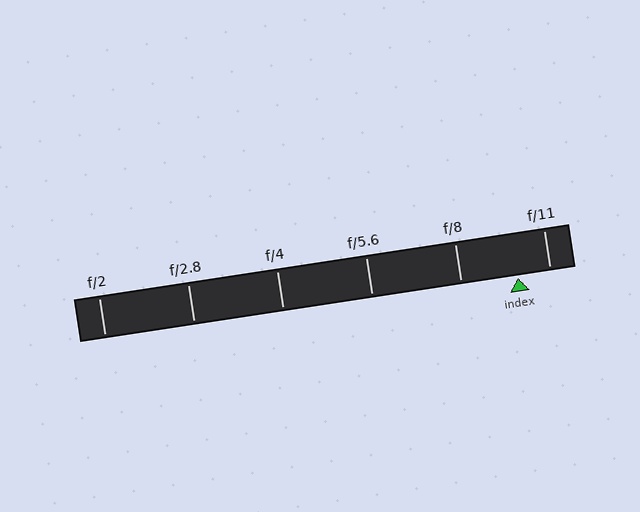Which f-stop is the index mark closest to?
The index mark is closest to f/11.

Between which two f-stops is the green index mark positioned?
The index mark is between f/8 and f/11.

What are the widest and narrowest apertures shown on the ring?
The widest aperture shown is f/2 and the narrowest is f/11.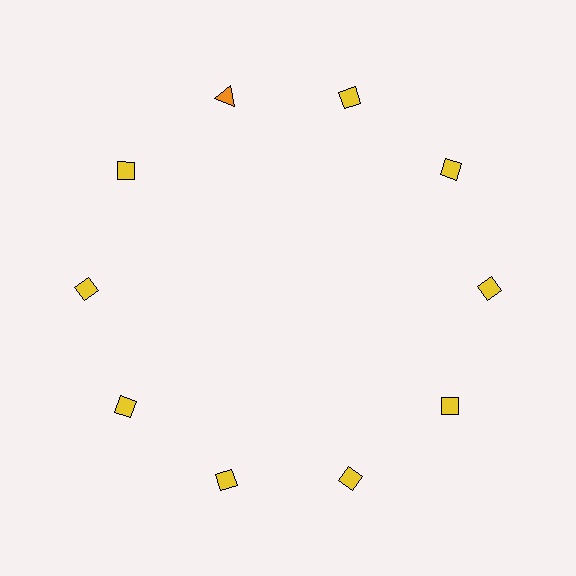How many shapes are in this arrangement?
There are 10 shapes arranged in a ring pattern.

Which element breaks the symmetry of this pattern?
The orange triangle at roughly the 11 o'clock position breaks the symmetry. All other shapes are yellow diamonds.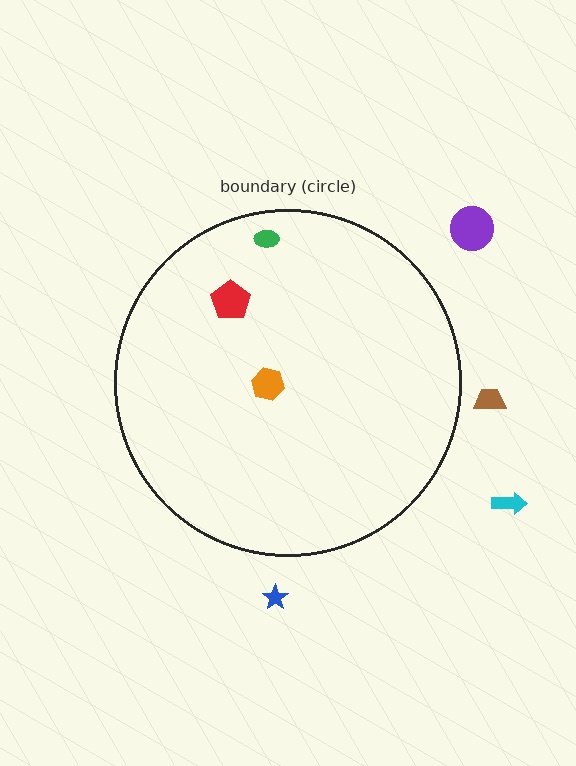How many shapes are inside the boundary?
3 inside, 4 outside.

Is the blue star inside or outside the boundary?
Outside.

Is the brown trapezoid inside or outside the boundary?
Outside.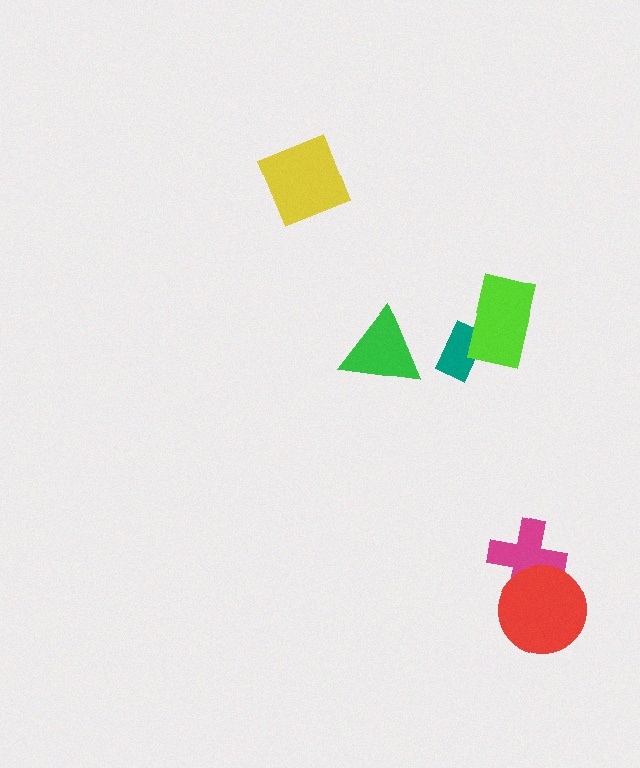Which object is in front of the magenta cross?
The red circle is in front of the magenta cross.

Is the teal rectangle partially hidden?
Yes, it is partially covered by another shape.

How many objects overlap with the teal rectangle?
1 object overlaps with the teal rectangle.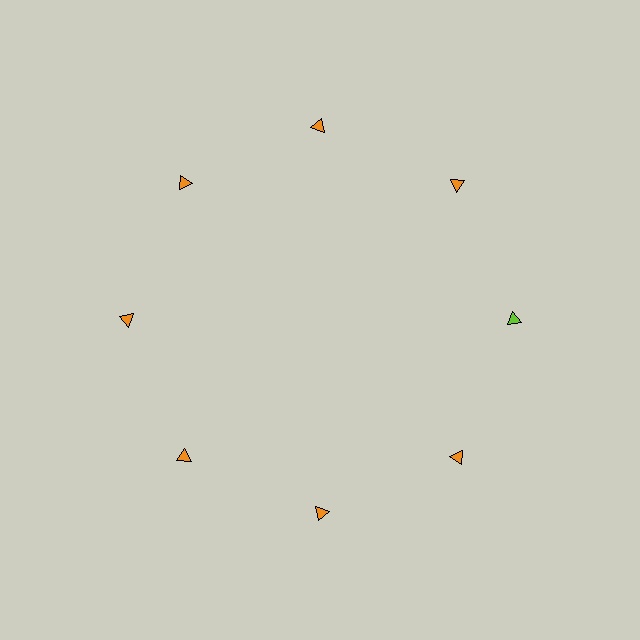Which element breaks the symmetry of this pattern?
The lime triangle at roughly the 3 o'clock position breaks the symmetry. All other shapes are orange triangles.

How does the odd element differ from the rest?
It has a different color: lime instead of orange.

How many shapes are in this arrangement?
There are 8 shapes arranged in a ring pattern.